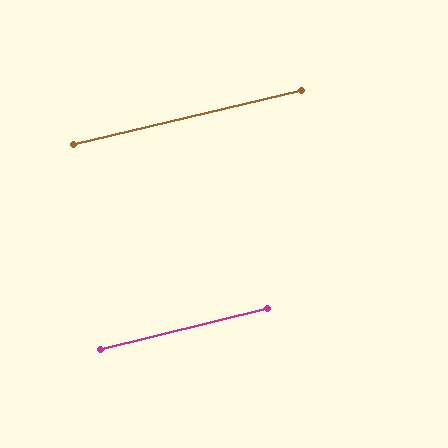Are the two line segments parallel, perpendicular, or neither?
Parallel — their directions differ by only 0.5°.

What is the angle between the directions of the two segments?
Approximately 1 degree.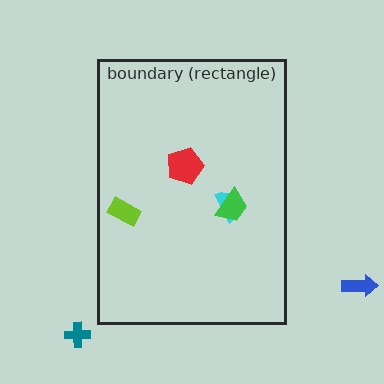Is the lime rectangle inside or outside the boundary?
Inside.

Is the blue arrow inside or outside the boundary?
Outside.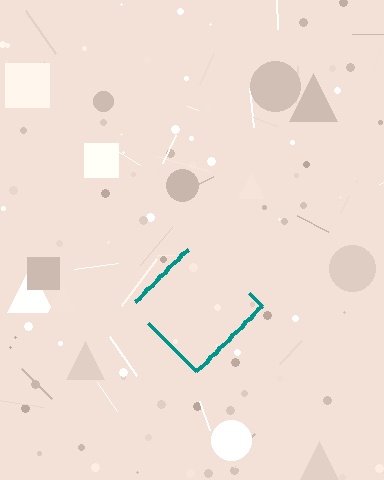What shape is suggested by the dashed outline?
The dashed outline suggests a diamond.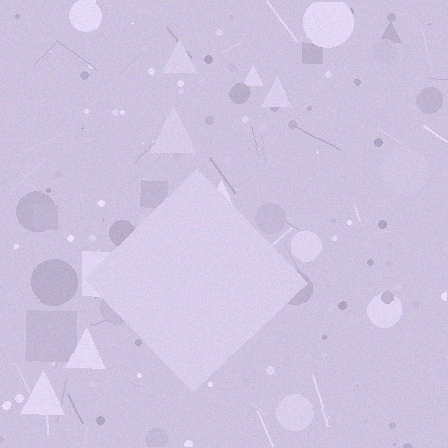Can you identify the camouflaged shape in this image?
The camouflaged shape is a diamond.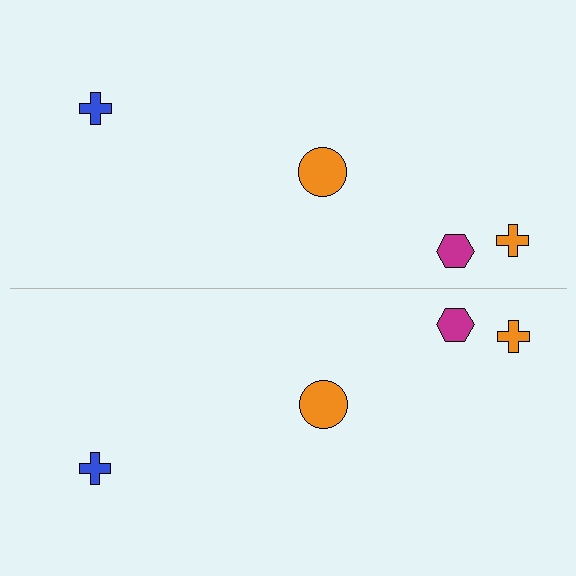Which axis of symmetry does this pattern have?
The pattern has a horizontal axis of symmetry running through the center of the image.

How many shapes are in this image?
There are 8 shapes in this image.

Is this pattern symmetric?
Yes, this pattern has bilateral (reflection) symmetry.